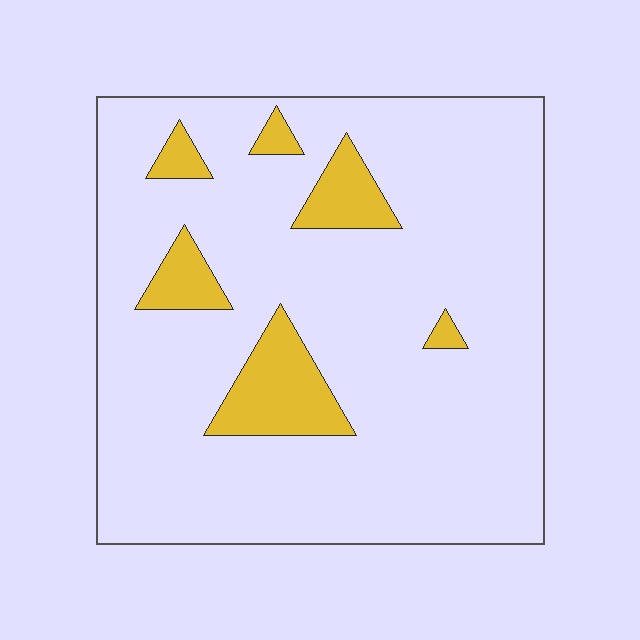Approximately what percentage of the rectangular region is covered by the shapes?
Approximately 10%.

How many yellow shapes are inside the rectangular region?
6.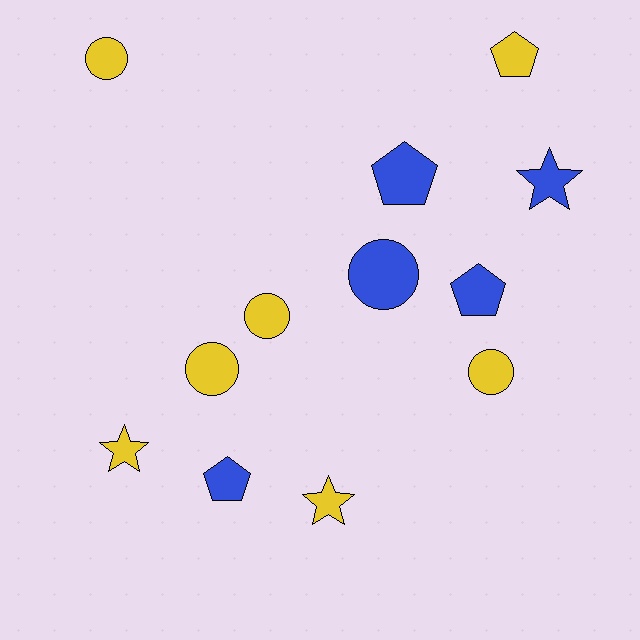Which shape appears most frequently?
Circle, with 5 objects.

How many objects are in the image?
There are 12 objects.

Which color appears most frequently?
Yellow, with 7 objects.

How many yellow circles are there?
There are 4 yellow circles.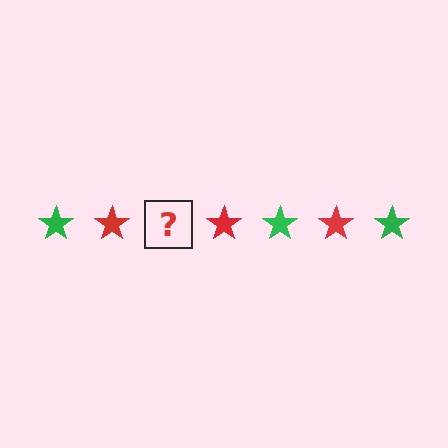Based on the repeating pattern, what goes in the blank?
The blank should be a green star.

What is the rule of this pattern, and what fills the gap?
The rule is that the pattern cycles through green, red stars. The gap should be filled with a green star.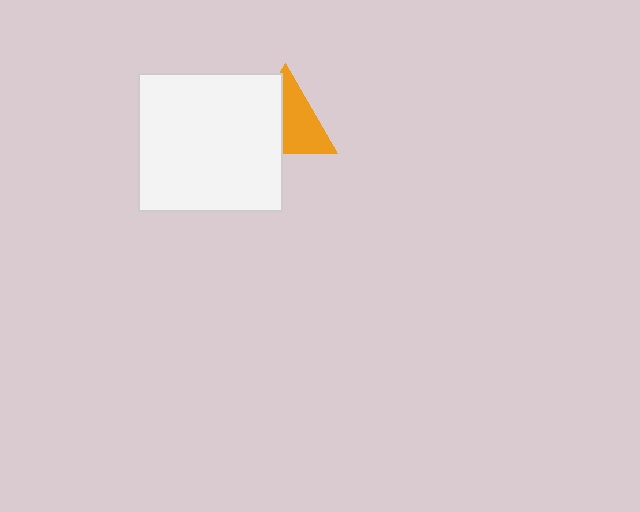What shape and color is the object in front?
The object in front is a white rectangle.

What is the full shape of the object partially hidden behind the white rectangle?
The partially hidden object is an orange triangle.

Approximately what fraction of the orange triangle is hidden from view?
Roughly 46% of the orange triangle is hidden behind the white rectangle.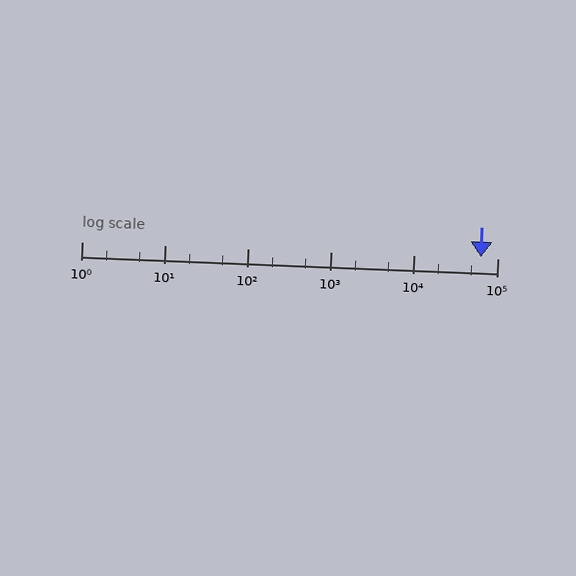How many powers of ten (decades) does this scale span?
The scale spans 5 decades, from 1 to 100000.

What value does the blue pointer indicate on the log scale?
The pointer indicates approximately 64000.